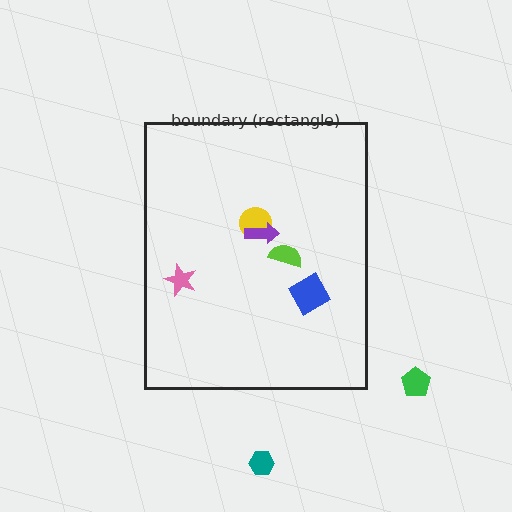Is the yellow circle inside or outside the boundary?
Inside.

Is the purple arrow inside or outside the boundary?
Inside.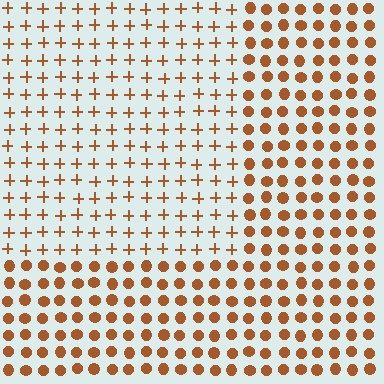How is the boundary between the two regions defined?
The boundary is defined by a change in element shape: plus signs inside vs. circles outside. All elements share the same color and spacing.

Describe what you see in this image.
The image is filled with small brown elements arranged in a uniform grid. A rectangle-shaped region contains plus signs, while the surrounding area contains circles. The boundary is defined purely by the change in element shape.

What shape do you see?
I see a rectangle.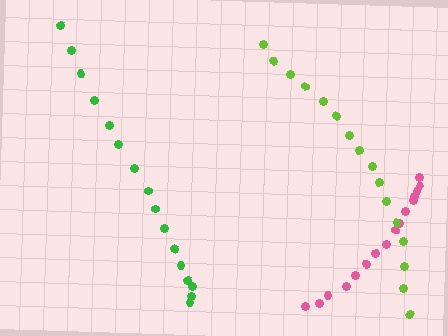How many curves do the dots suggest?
There are 3 distinct paths.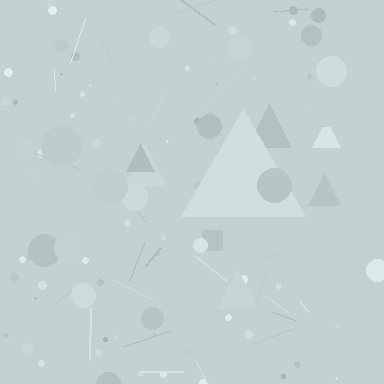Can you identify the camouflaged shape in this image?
The camouflaged shape is a triangle.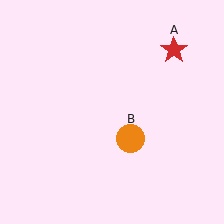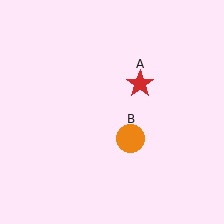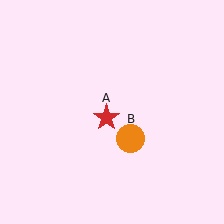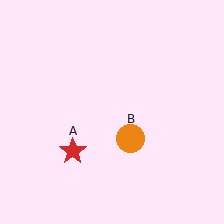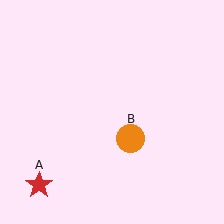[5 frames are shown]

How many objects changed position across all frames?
1 object changed position: red star (object A).